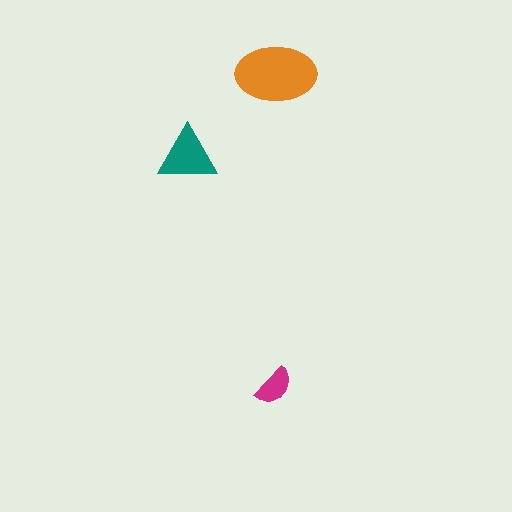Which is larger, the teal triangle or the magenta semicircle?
The teal triangle.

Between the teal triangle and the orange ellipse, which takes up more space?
The orange ellipse.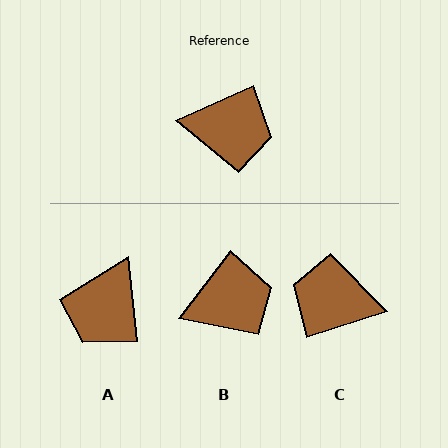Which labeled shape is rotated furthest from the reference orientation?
C, about 174 degrees away.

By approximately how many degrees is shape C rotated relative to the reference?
Approximately 174 degrees counter-clockwise.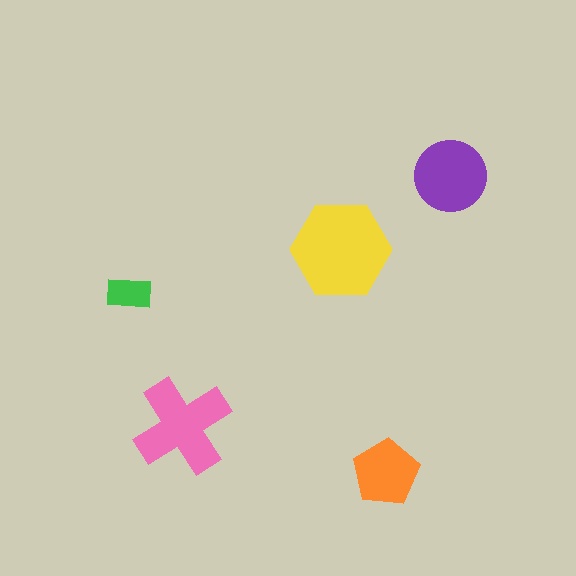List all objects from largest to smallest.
The yellow hexagon, the pink cross, the purple circle, the orange pentagon, the green rectangle.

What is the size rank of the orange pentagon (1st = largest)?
4th.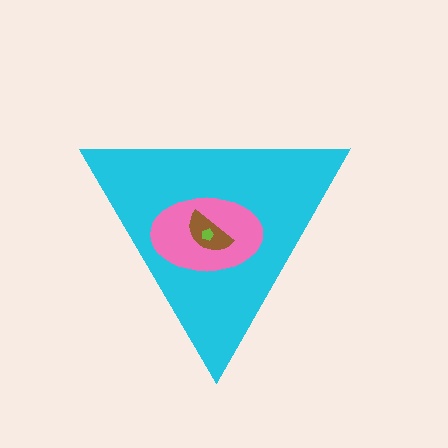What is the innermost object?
The lime pentagon.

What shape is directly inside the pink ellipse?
The brown semicircle.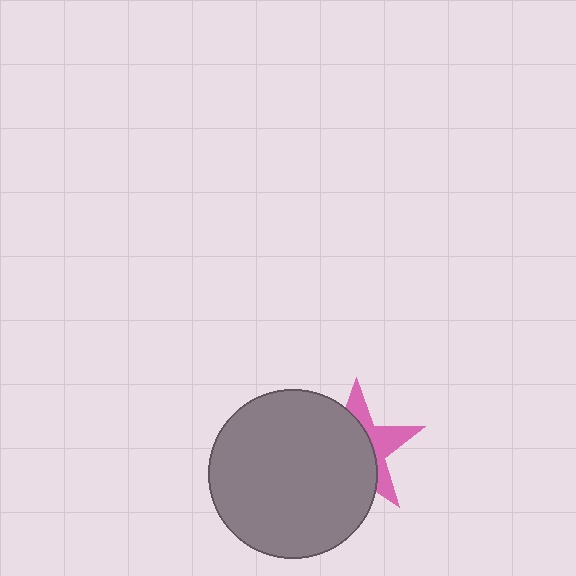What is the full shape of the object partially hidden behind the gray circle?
The partially hidden object is a pink star.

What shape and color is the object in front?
The object in front is a gray circle.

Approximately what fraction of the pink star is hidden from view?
Roughly 63% of the pink star is hidden behind the gray circle.